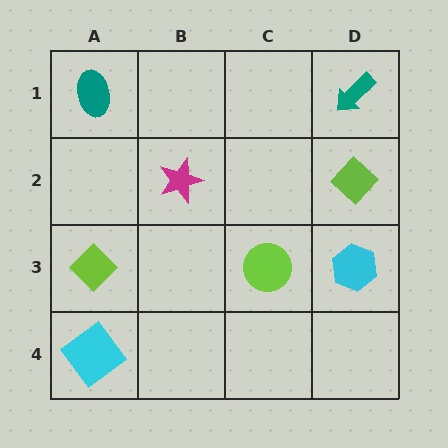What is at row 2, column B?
A magenta star.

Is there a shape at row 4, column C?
No, that cell is empty.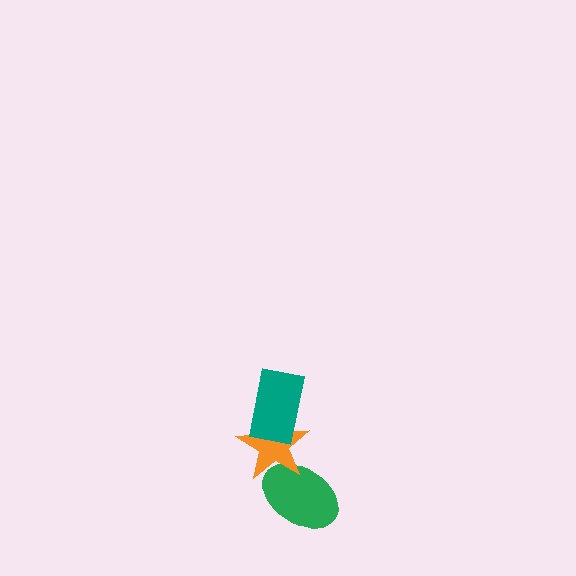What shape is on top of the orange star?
The teal rectangle is on top of the orange star.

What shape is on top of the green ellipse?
The orange star is on top of the green ellipse.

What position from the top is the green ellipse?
The green ellipse is 3rd from the top.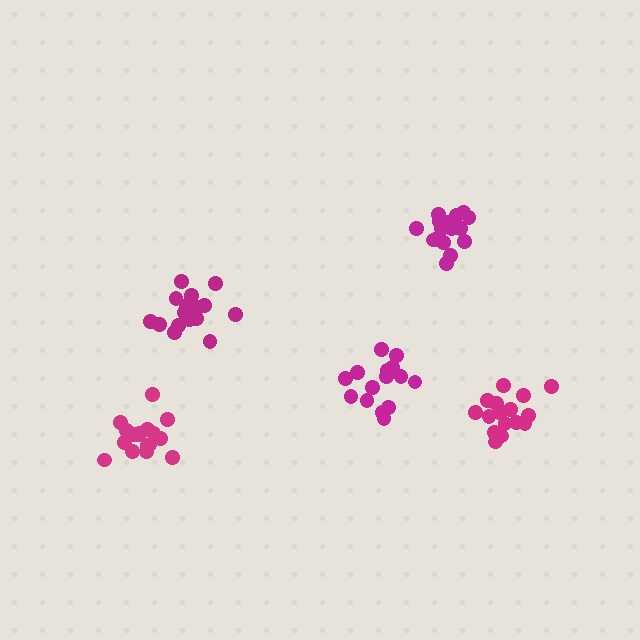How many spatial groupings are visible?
There are 5 spatial groupings.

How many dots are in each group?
Group 1: 17 dots, Group 2: 18 dots, Group 3: 17 dots, Group 4: 15 dots, Group 5: 16 dots (83 total).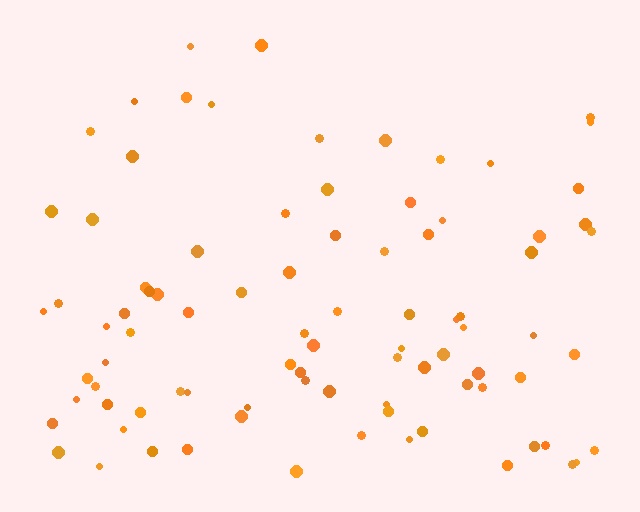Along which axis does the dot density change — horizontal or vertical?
Vertical.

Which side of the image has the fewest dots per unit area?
The top.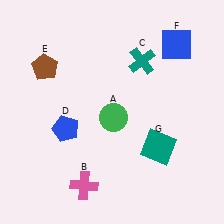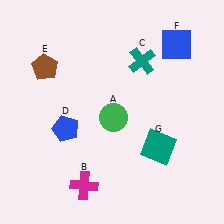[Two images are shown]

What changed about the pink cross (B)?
In Image 1, B is pink. In Image 2, it changed to magenta.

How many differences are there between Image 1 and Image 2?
There is 1 difference between the two images.